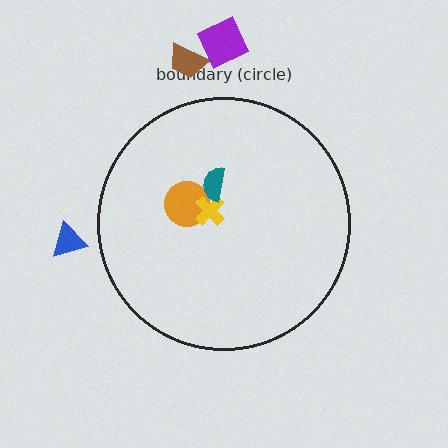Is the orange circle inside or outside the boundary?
Inside.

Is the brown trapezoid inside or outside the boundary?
Outside.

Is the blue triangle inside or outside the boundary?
Outside.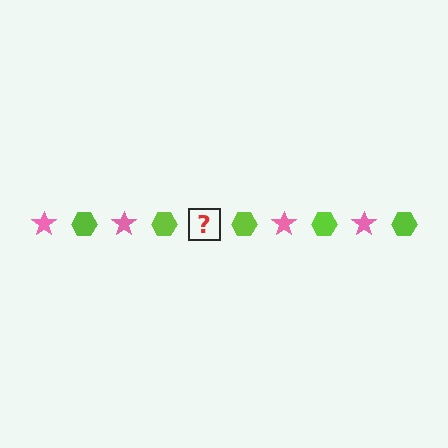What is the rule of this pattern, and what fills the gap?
The rule is that the pattern alternates between pink star and lime hexagon. The gap should be filled with a pink star.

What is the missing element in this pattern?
The missing element is a pink star.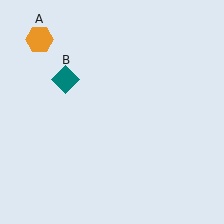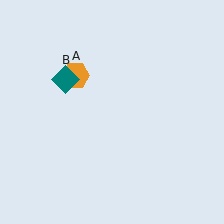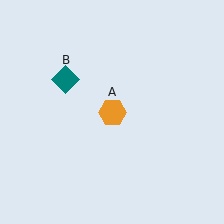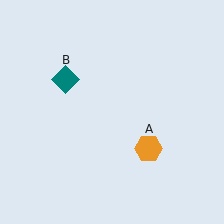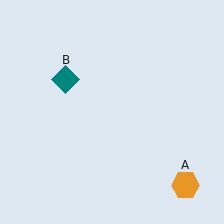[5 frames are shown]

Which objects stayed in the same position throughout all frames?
Teal diamond (object B) remained stationary.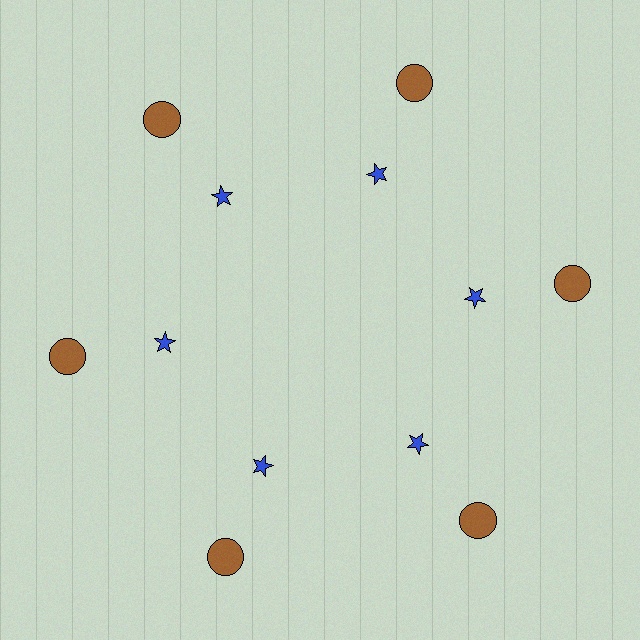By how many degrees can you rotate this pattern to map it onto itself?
The pattern maps onto itself every 60 degrees of rotation.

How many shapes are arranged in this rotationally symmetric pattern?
There are 12 shapes, arranged in 6 groups of 2.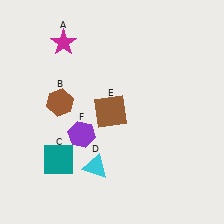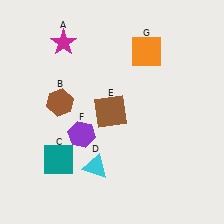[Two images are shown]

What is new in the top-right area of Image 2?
An orange square (G) was added in the top-right area of Image 2.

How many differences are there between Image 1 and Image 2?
There is 1 difference between the two images.